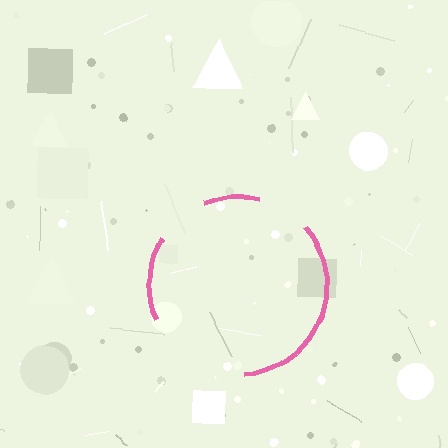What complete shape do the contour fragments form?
The contour fragments form a circle.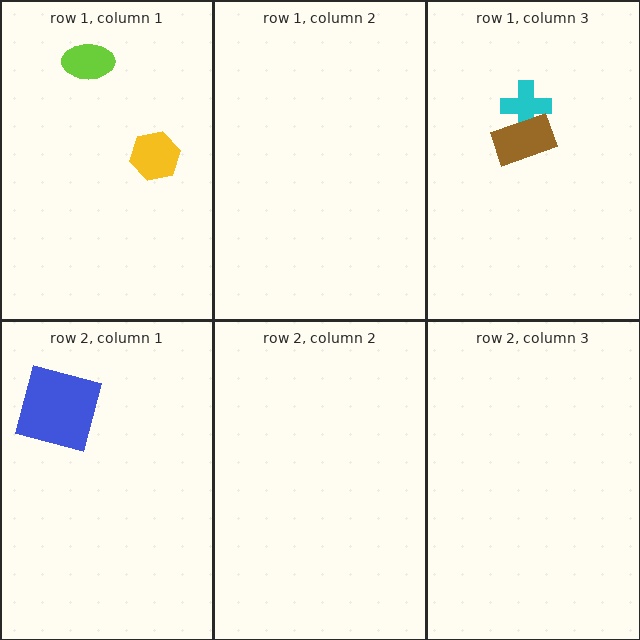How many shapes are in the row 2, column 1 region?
1.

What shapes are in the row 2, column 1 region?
The blue square.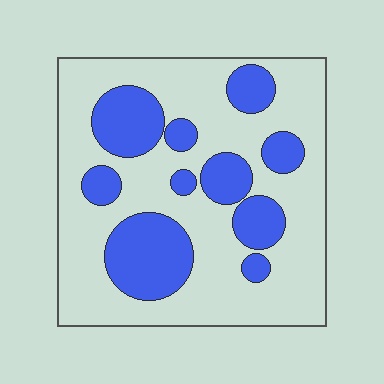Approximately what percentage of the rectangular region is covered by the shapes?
Approximately 30%.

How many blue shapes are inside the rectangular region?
10.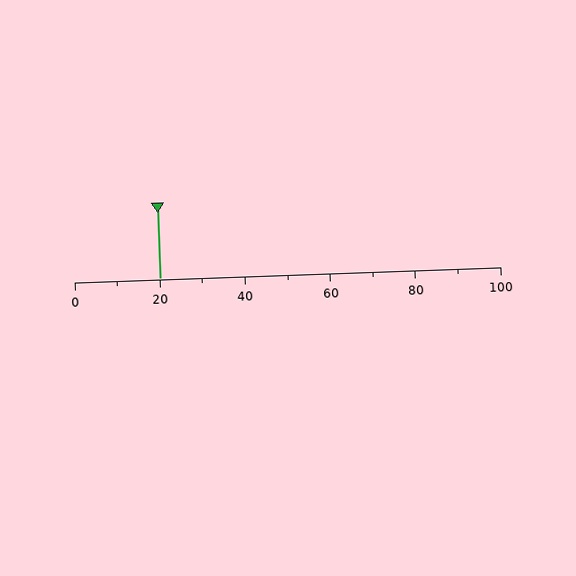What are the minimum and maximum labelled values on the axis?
The axis runs from 0 to 100.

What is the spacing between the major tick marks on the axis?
The major ticks are spaced 20 apart.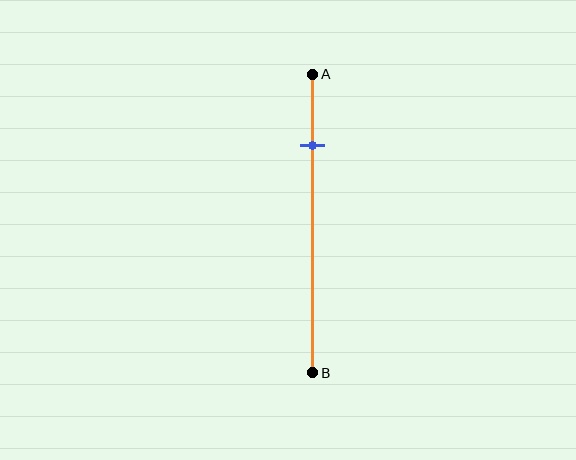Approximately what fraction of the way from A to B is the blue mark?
The blue mark is approximately 25% of the way from A to B.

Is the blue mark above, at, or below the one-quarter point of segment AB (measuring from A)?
The blue mark is approximately at the one-quarter point of segment AB.